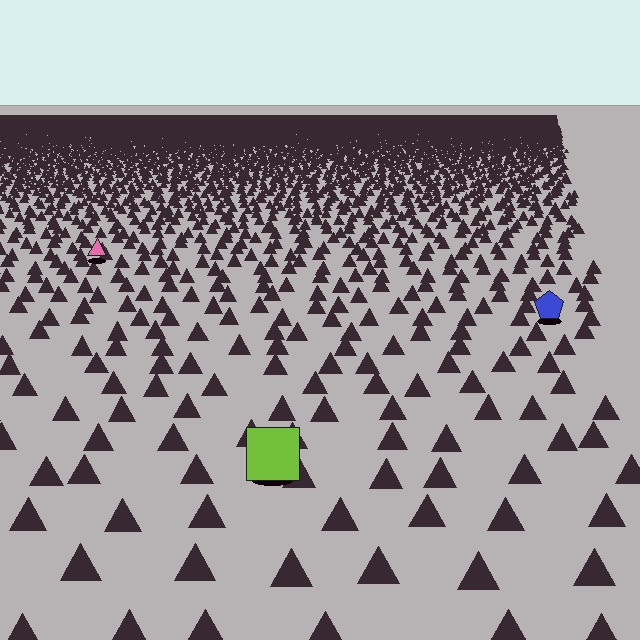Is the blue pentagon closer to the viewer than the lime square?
No. The lime square is closer — you can tell from the texture gradient: the ground texture is coarser near it.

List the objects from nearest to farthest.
From nearest to farthest: the lime square, the blue pentagon, the pink triangle.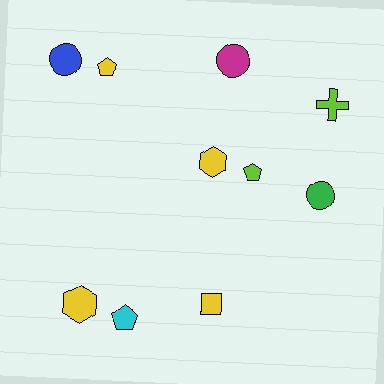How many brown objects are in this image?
There are no brown objects.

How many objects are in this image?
There are 10 objects.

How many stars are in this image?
There are no stars.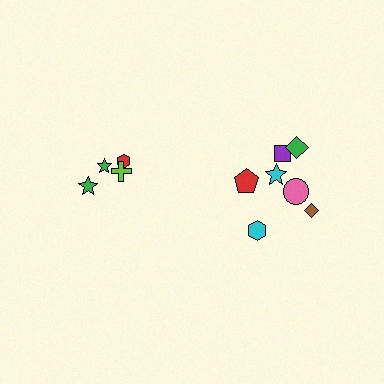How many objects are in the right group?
There are 8 objects.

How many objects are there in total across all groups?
There are 12 objects.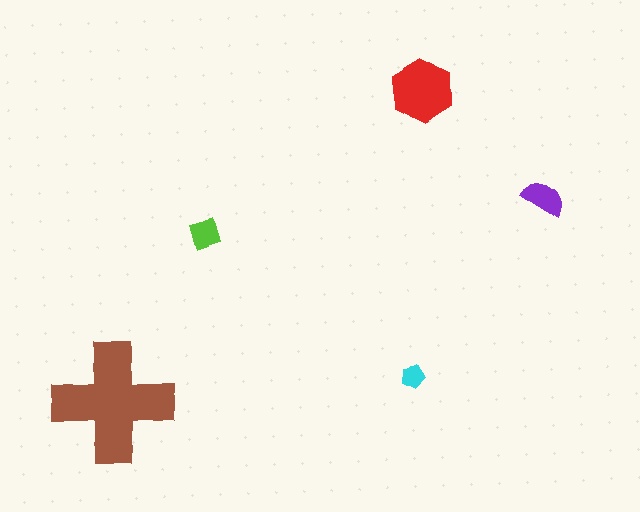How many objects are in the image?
There are 5 objects in the image.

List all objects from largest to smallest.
The brown cross, the red hexagon, the purple semicircle, the lime square, the cyan pentagon.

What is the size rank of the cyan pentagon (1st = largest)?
5th.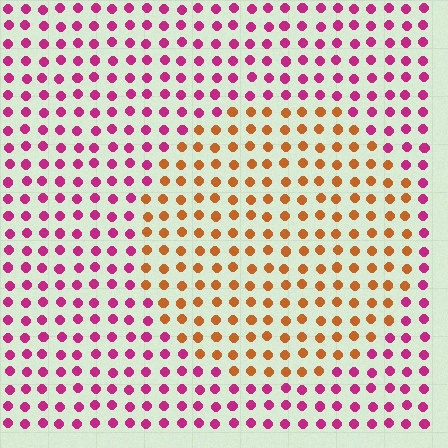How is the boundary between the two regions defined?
The boundary is defined purely by a slight shift in hue (about 61 degrees). Spacing, size, and orientation are identical on both sides.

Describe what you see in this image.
The image is filled with small magenta elements in a uniform arrangement. A circle-shaped region is visible where the elements are tinted to a slightly different hue, forming a subtle color boundary.